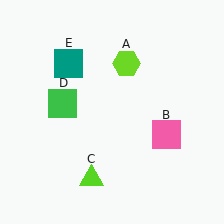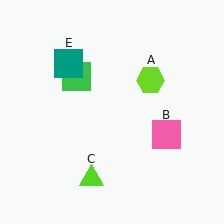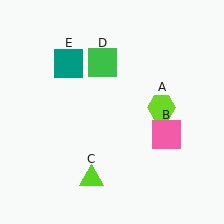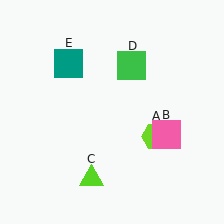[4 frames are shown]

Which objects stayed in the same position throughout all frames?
Pink square (object B) and lime triangle (object C) and teal square (object E) remained stationary.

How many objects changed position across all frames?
2 objects changed position: lime hexagon (object A), green square (object D).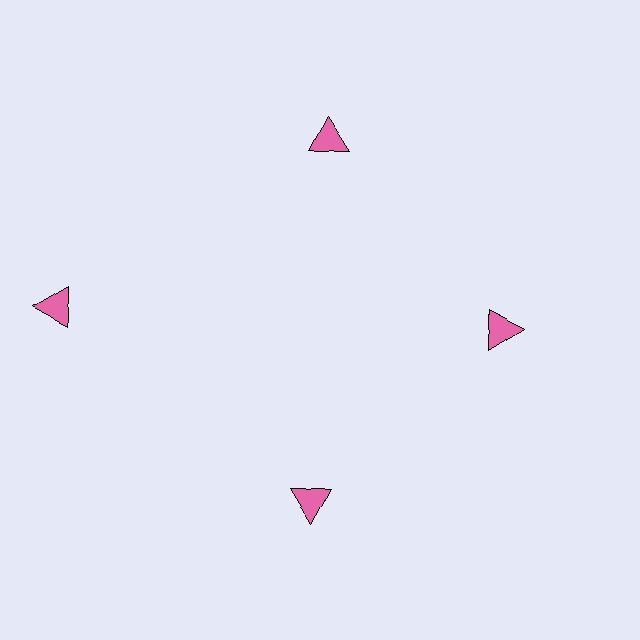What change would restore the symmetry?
The symmetry would be restored by moving it inward, back onto the ring so that all 4 triangles sit at equal angles and equal distance from the center.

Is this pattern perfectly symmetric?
No. The 4 pink triangles are arranged in a ring, but one element near the 9 o'clock position is pushed outward from the center, breaking the 4-fold rotational symmetry.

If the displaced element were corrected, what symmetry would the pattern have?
It would have 4-fold rotational symmetry — the pattern would map onto itself every 90 degrees.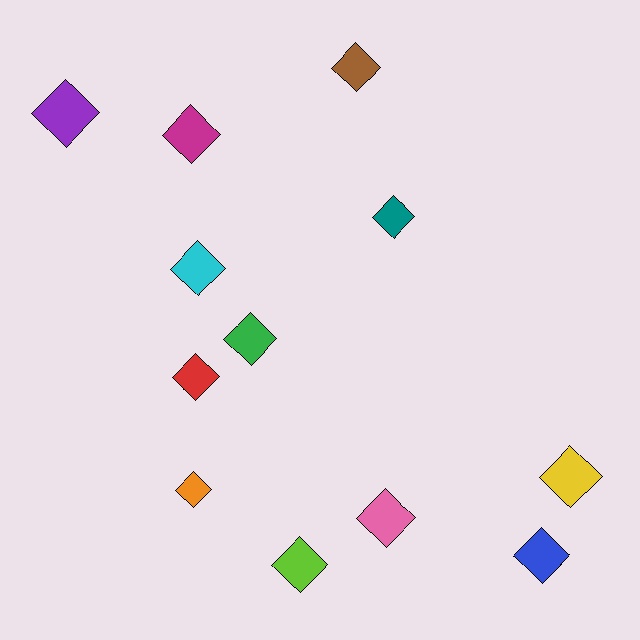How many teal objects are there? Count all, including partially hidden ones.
There is 1 teal object.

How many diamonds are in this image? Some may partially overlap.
There are 12 diamonds.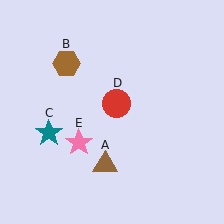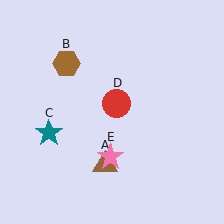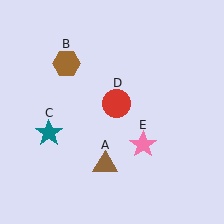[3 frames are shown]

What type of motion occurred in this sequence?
The pink star (object E) rotated counterclockwise around the center of the scene.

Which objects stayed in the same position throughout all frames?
Brown triangle (object A) and brown hexagon (object B) and teal star (object C) and red circle (object D) remained stationary.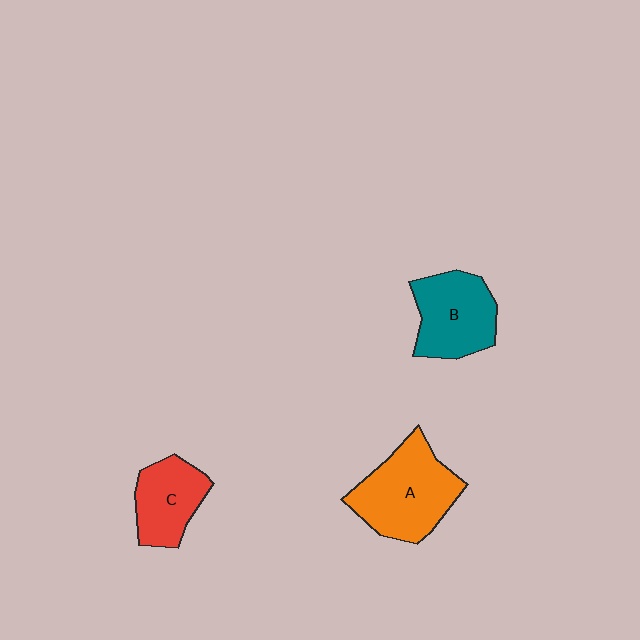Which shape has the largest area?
Shape A (orange).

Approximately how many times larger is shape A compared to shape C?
Approximately 1.5 times.